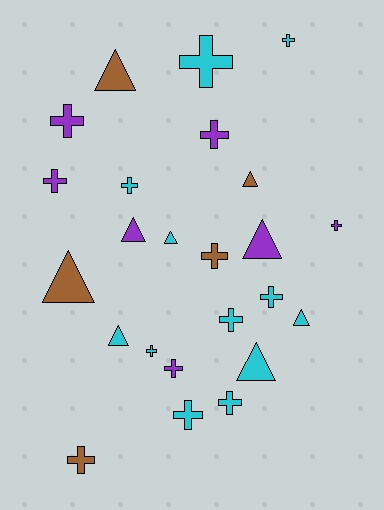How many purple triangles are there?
There are 2 purple triangles.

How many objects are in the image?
There are 24 objects.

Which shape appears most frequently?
Cross, with 15 objects.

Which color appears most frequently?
Cyan, with 12 objects.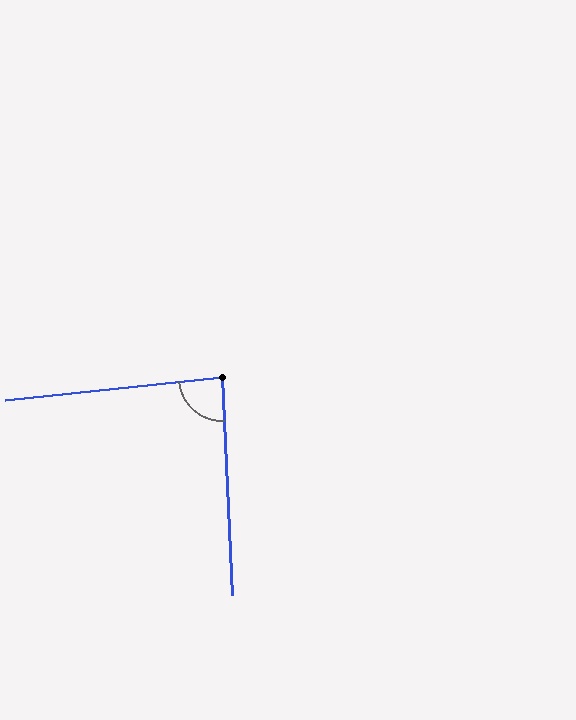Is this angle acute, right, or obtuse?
It is approximately a right angle.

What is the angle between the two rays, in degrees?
Approximately 87 degrees.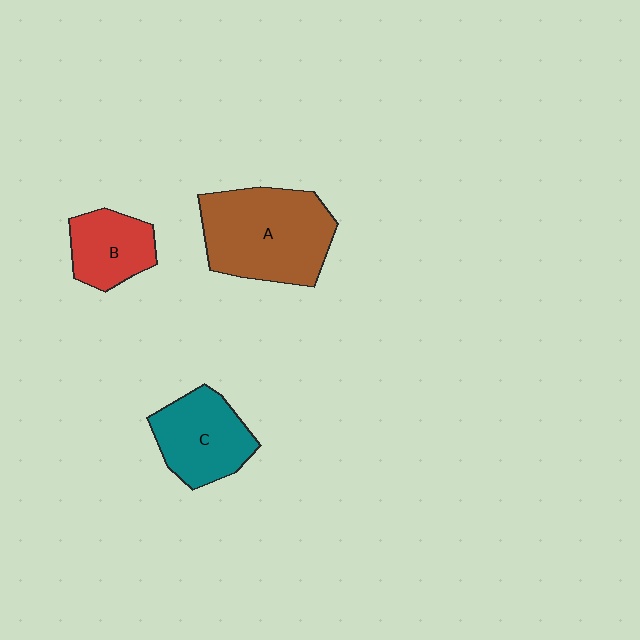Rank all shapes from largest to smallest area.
From largest to smallest: A (brown), C (teal), B (red).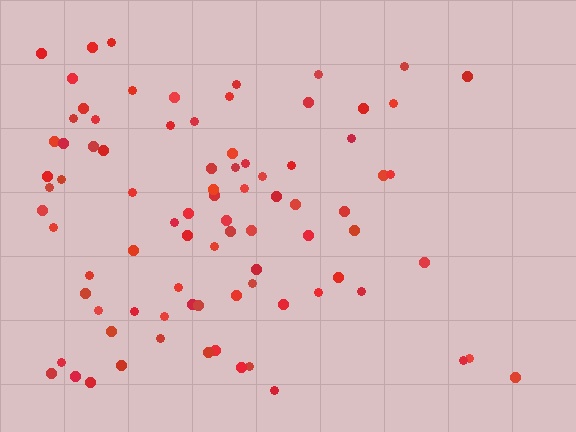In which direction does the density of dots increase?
From right to left, with the left side densest.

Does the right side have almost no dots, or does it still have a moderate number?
Still a moderate number, just noticeably fewer than the left.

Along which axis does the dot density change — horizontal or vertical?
Horizontal.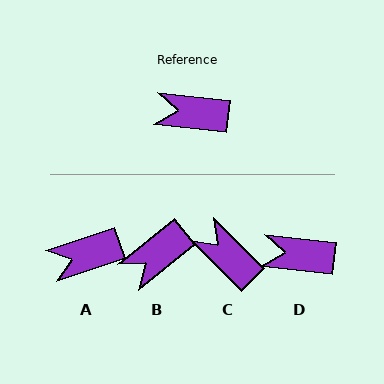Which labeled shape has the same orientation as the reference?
D.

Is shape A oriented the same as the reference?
No, it is off by about 25 degrees.